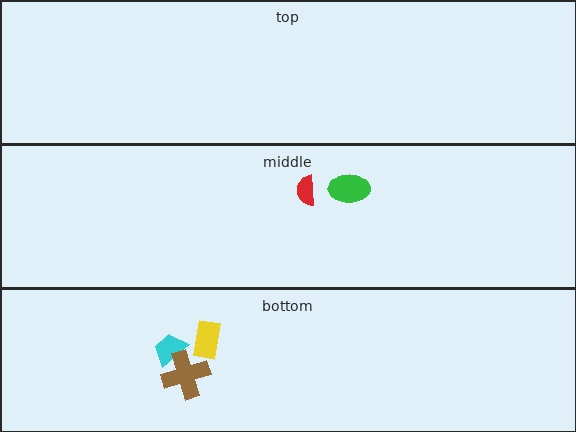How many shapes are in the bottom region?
3.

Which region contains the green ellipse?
The middle region.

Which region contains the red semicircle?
The middle region.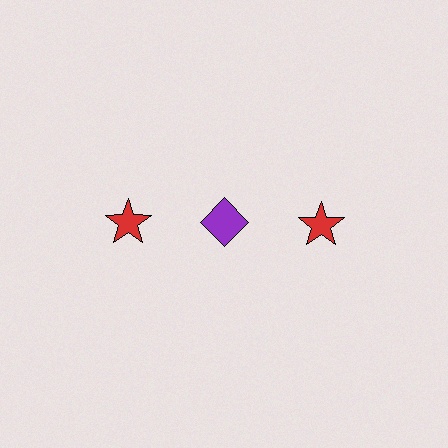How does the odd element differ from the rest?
It differs in both color (purple instead of red) and shape (diamond instead of star).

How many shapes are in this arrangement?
There are 3 shapes arranged in a grid pattern.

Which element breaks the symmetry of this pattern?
The purple diamond in the top row, second from left column breaks the symmetry. All other shapes are red stars.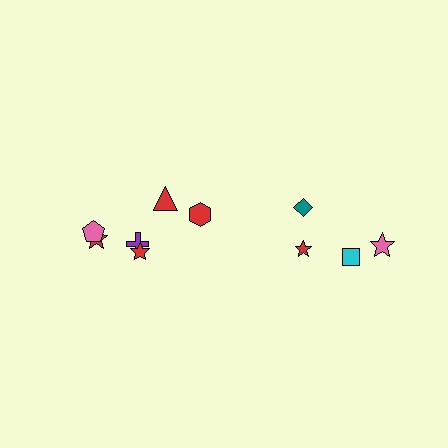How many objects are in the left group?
There are 6 objects.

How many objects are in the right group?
There are 4 objects.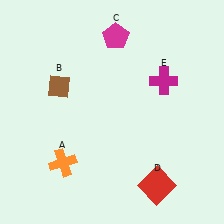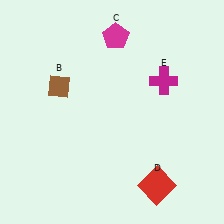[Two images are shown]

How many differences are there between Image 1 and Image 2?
There is 1 difference between the two images.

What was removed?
The orange cross (A) was removed in Image 2.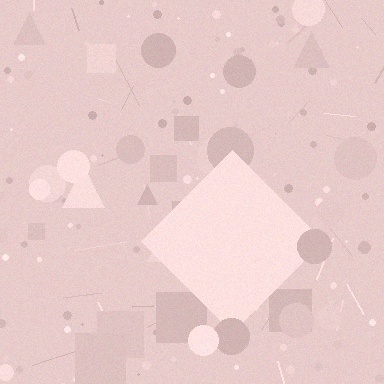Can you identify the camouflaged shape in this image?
The camouflaged shape is a diamond.